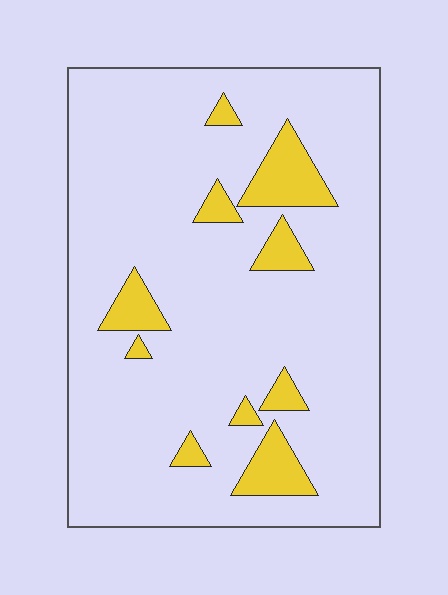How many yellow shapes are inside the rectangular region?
10.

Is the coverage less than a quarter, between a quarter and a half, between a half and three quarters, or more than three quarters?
Less than a quarter.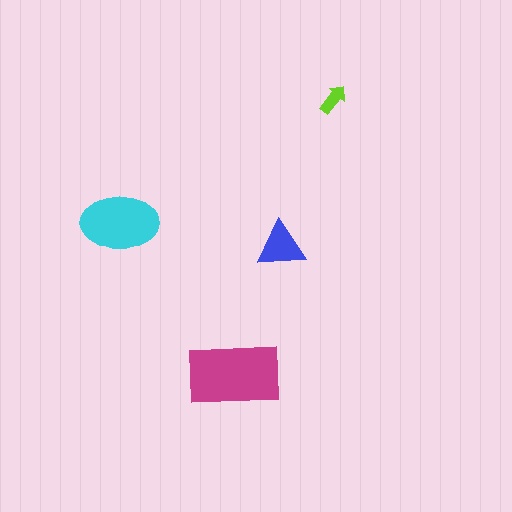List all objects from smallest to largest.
The lime arrow, the blue triangle, the cyan ellipse, the magenta rectangle.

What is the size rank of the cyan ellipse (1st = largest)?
2nd.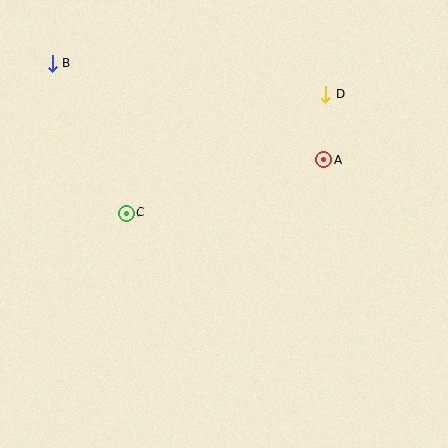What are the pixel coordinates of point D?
Point D is at (326, 95).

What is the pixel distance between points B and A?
The distance between B and A is 288 pixels.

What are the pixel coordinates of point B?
Point B is at (53, 63).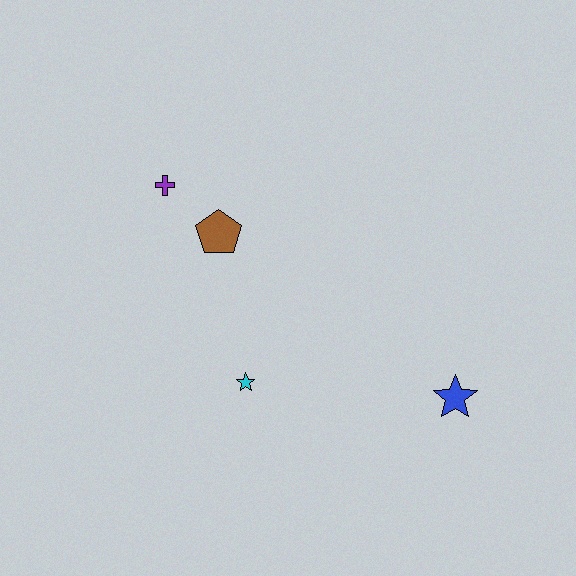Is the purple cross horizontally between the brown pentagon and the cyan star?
No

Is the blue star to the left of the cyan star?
No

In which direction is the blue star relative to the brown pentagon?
The blue star is to the right of the brown pentagon.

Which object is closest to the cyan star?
The brown pentagon is closest to the cyan star.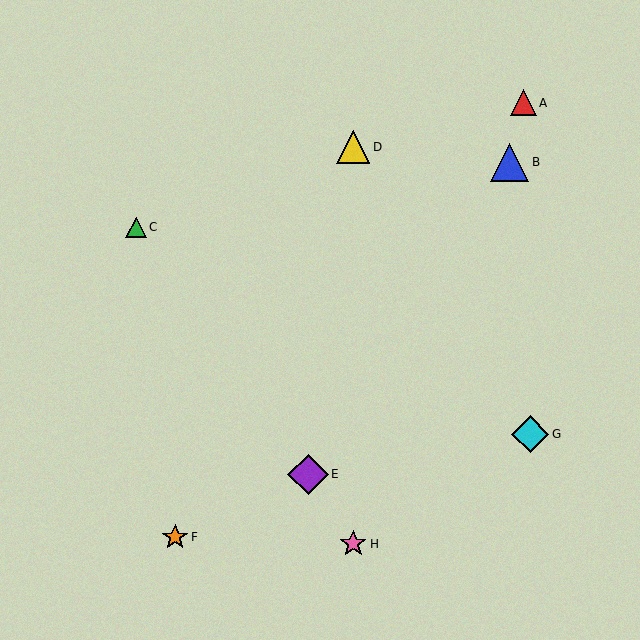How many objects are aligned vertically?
2 objects (D, H) are aligned vertically.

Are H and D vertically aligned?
Yes, both are at x≈353.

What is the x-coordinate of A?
Object A is at x≈523.